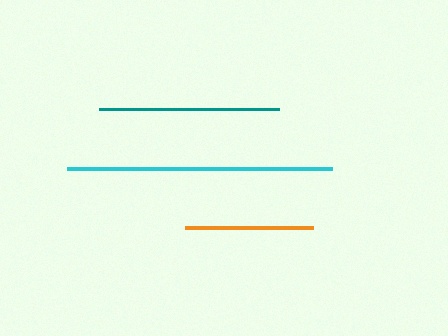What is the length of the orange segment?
The orange segment is approximately 128 pixels long.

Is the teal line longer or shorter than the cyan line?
The cyan line is longer than the teal line.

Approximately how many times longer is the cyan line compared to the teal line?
The cyan line is approximately 1.5 times the length of the teal line.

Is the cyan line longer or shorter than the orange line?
The cyan line is longer than the orange line.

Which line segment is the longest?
The cyan line is the longest at approximately 265 pixels.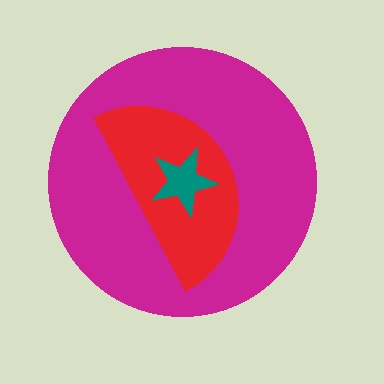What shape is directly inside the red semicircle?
The teal star.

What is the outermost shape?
The magenta circle.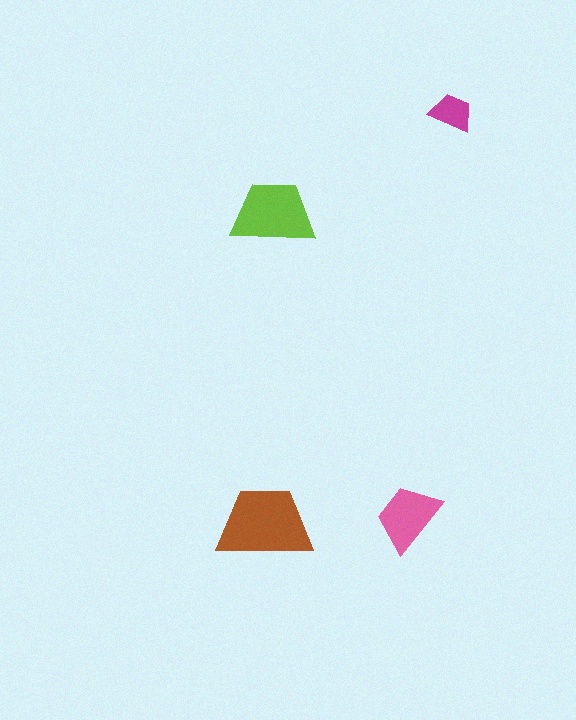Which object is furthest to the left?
The brown trapezoid is leftmost.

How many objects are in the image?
There are 4 objects in the image.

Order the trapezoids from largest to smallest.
the brown one, the lime one, the pink one, the magenta one.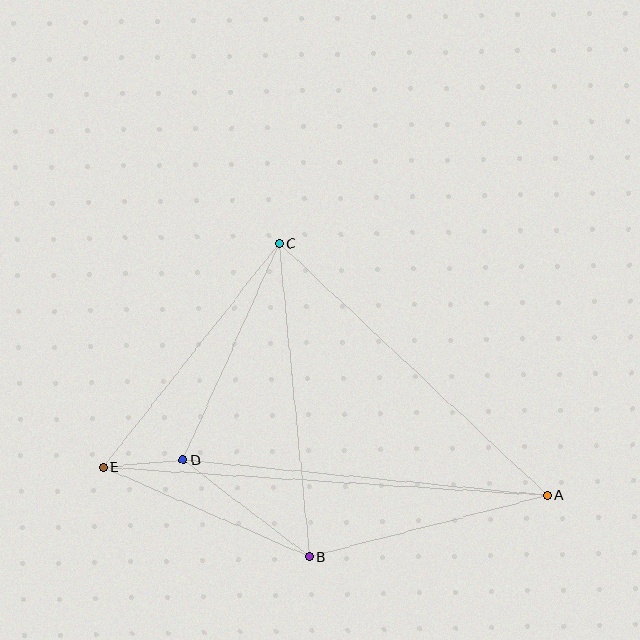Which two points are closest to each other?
Points D and E are closest to each other.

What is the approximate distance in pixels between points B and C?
The distance between B and C is approximately 315 pixels.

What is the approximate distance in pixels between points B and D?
The distance between B and D is approximately 159 pixels.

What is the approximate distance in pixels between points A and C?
The distance between A and C is approximately 368 pixels.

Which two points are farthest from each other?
Points A and E are farthest from each other.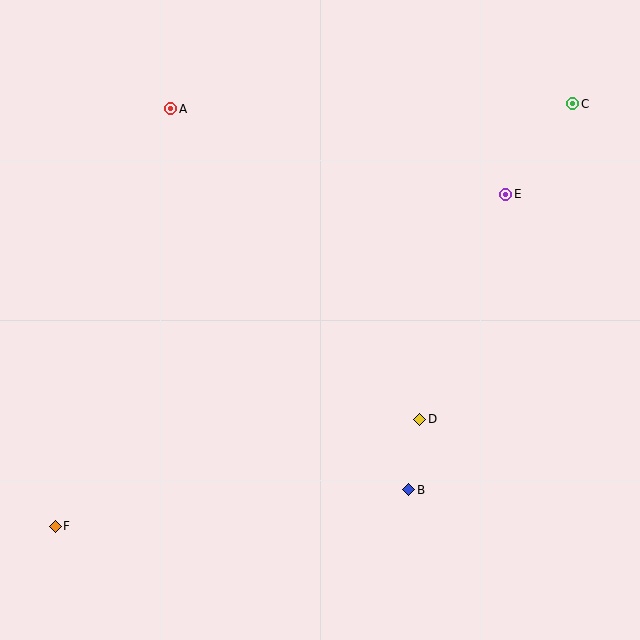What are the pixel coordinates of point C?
Point C is at (573, 104).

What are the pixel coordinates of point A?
Point A is at (171, 109).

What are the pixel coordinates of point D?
Point D is at (420, 419).